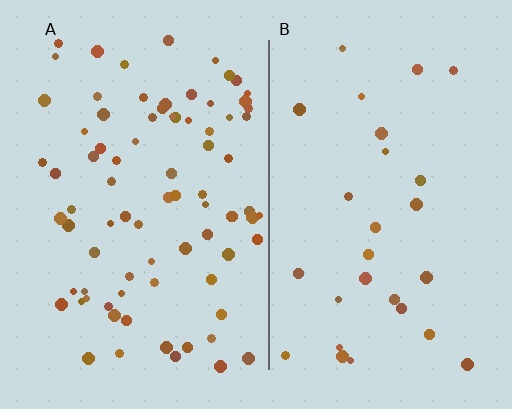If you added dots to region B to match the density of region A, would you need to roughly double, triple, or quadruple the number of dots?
Approximately triple.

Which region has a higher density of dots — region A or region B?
A (the left).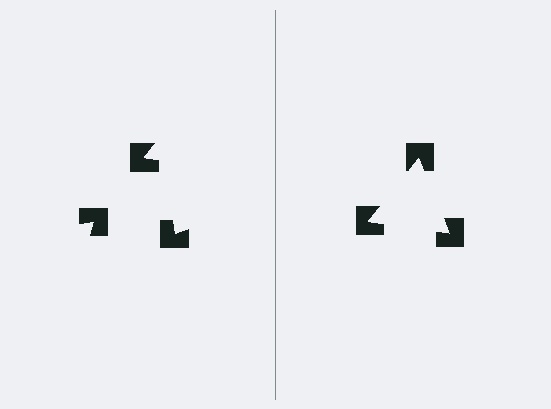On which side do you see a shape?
An illusory triangle appears on the right side. On the left side the wedge cuts are rotated, so no coherent shape forms.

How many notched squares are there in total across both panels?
6 — 3 on each side.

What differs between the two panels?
The notched squares are positioned identically on both sides; only the wedge orientations differ. On the right they align to a triangle; on the left they are misaligned.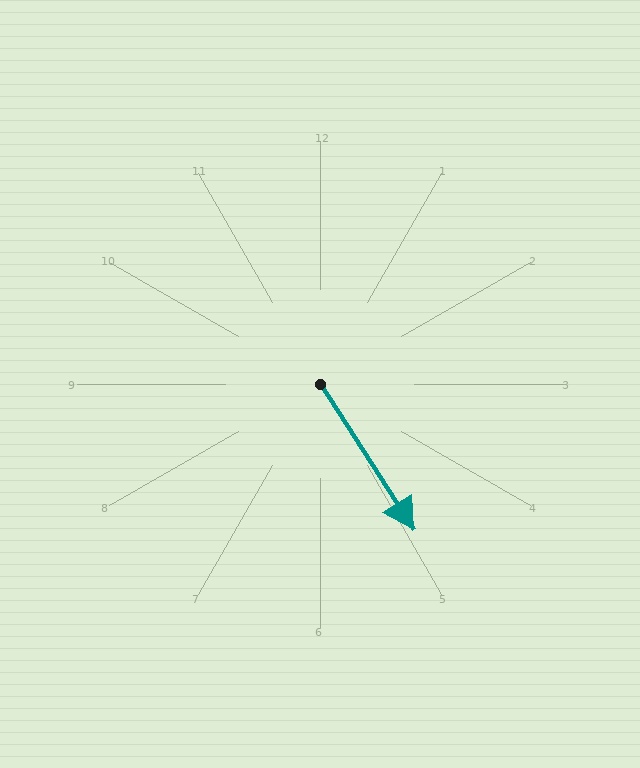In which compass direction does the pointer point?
Southeast.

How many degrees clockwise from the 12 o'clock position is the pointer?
Approximately 147 degrees.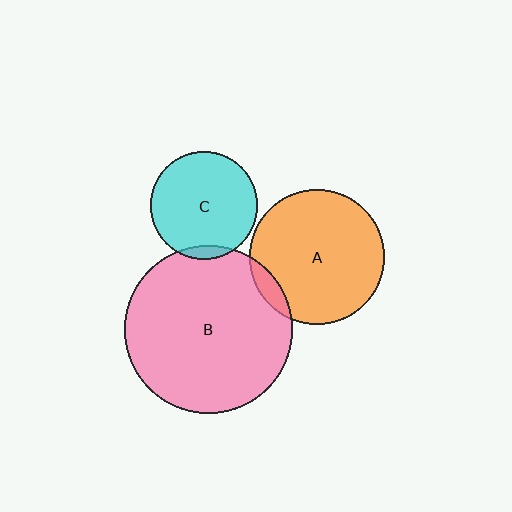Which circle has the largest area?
Circle B (pink).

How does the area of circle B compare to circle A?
Approximately 1.5 times.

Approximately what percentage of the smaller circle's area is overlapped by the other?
Approximately 5%.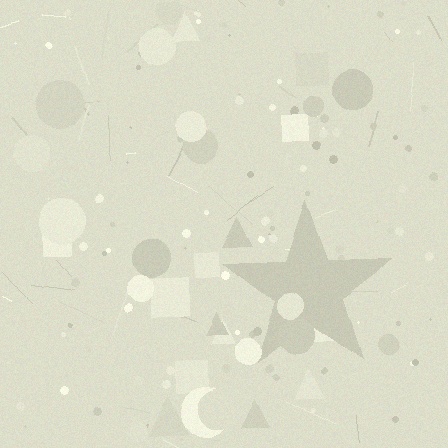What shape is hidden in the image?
A star is hidden in the image.